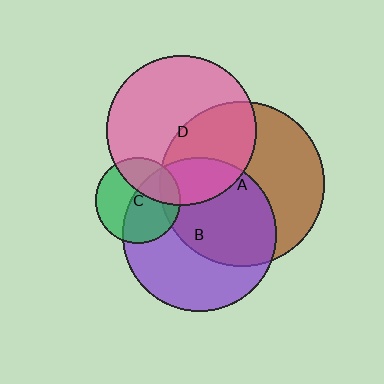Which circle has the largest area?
Circle A (brown).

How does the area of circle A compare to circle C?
Approximately 3.8 times.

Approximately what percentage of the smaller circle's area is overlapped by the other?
Approximately 50%.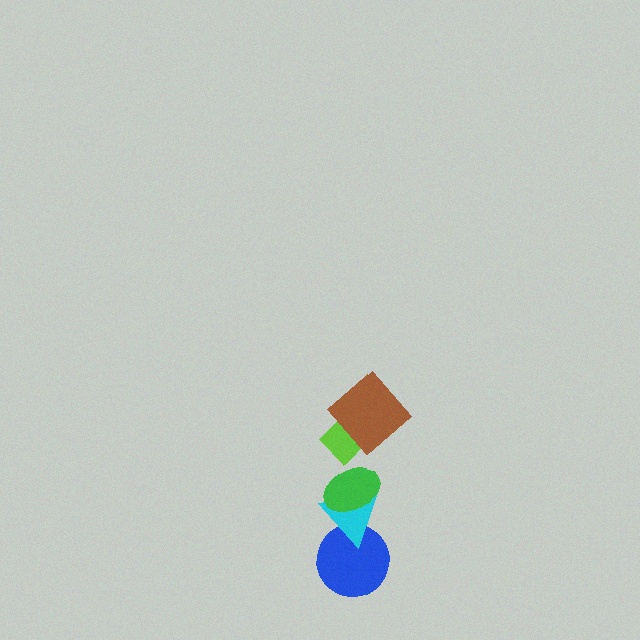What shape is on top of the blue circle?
The cyan triangle is on top of the blue circle.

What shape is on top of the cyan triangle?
The green ellipse is on top of the cyan triangle.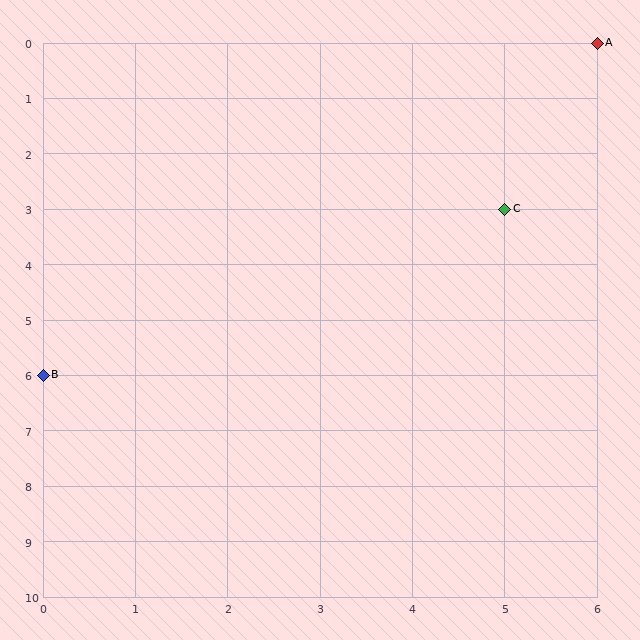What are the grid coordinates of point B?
Point B is at grid coordinates (0, 6).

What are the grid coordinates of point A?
Point A is at grid coordinates (6, 0).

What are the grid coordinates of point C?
Point C is at grid coordinates (5, 3).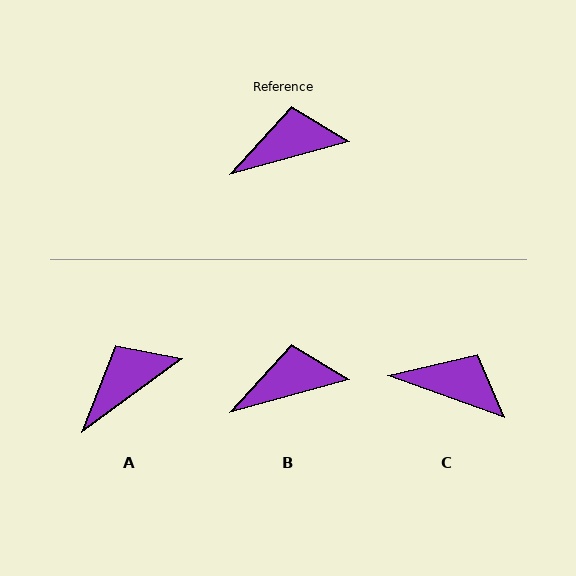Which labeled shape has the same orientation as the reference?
B.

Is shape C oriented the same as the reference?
No, it is off by about 35 degrees.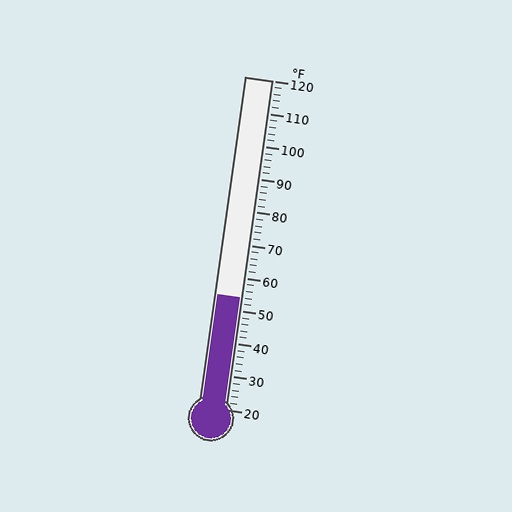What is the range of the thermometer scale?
The thermometer scale ranges from 20°F to 120°F.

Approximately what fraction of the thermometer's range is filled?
The thermometer is filled to approximately 35% of its range.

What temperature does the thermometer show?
The thermometer shows approximately 54°F.